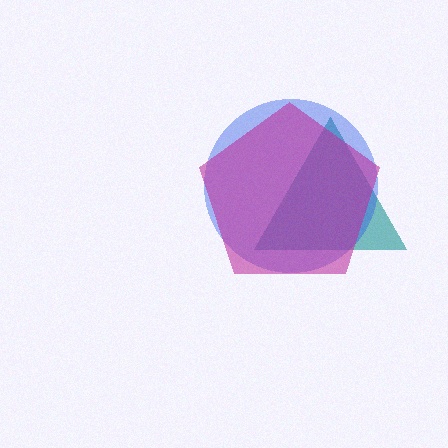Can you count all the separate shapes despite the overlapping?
Yes, there are 3 separate shapes.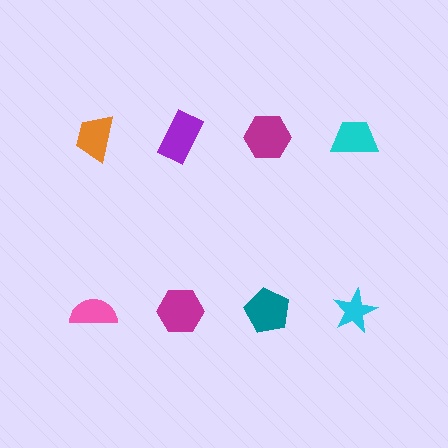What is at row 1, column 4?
A cyan trapezoid.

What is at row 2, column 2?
A magenta hexagon.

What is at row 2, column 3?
A teal pentagon.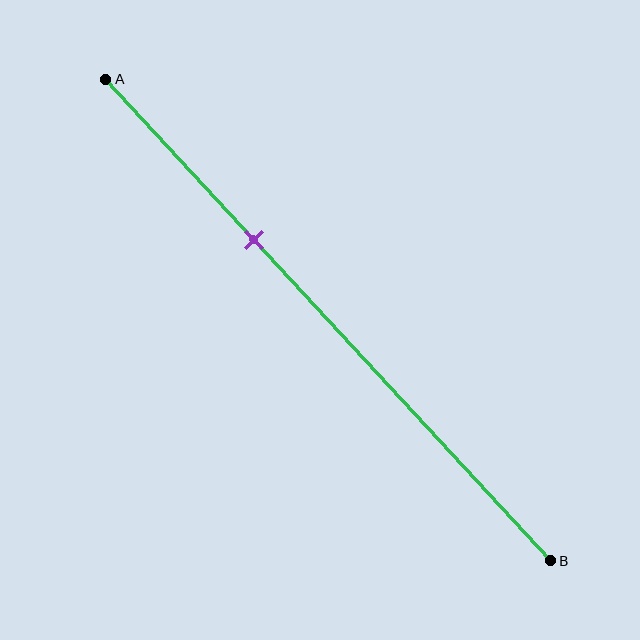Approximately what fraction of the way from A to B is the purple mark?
The purple mark is approximately 35% of the way from A to B.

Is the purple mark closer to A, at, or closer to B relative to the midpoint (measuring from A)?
The purple mark is closer to point A than the midpoint of segment AB.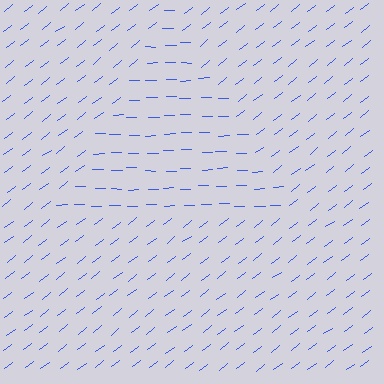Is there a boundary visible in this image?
Yes, there is a texture boundary formed by a change in line orientation.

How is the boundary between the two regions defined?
The boundary is defined purely by a change in line orientation (approximately 37 degrees difference). All lines are the same color and thickness.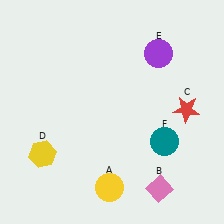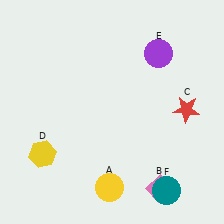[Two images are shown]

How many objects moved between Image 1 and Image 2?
1 object moved between the two images.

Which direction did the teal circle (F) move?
The teal circle (F) moved down.